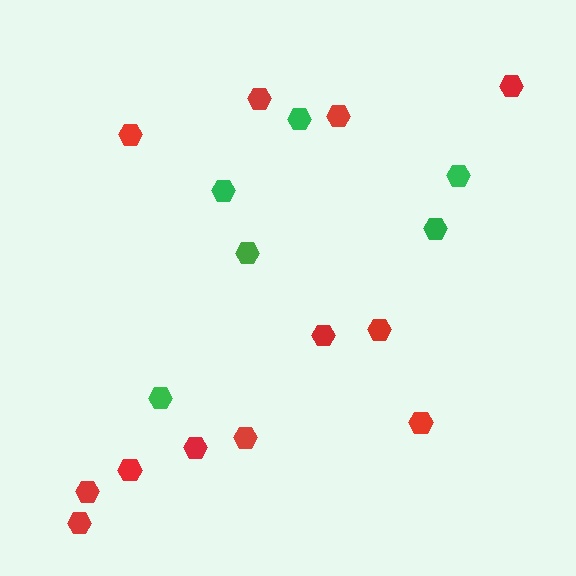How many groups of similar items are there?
There are 2 groups: one group of red hexagons (12) and one group of green hexagons (6).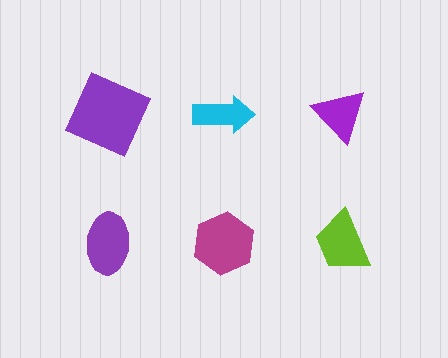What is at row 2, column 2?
A magenta hexagon.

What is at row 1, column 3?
A purple triangle.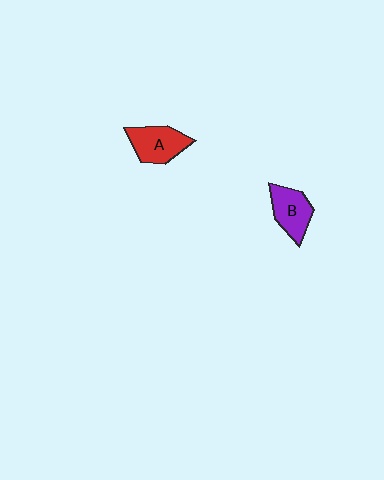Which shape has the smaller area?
Shape B (purple).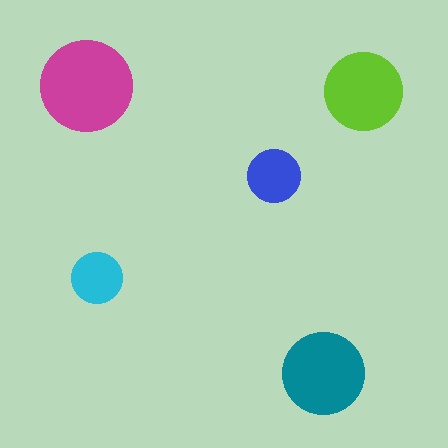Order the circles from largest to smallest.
the magenta one, the teal one, the lime one, the blue one, the cyan one.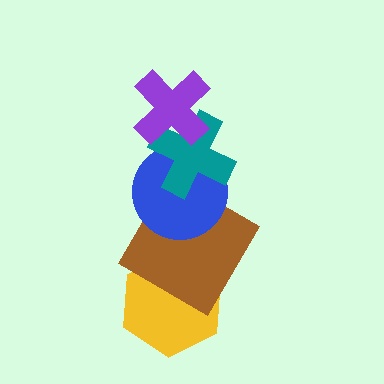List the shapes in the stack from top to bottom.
From top to bottom: the purple cross, the teal cross, the blue circle, the brown diamond, the yellow hexagon.